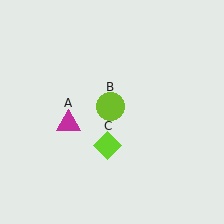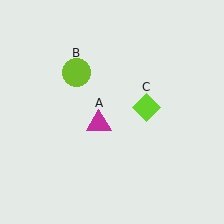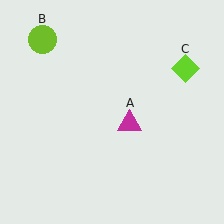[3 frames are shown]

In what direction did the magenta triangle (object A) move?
The magenta triangle (object A) moved right.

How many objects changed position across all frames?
3 objects changed position: magenta triangle (object A), lime circle (object B), lime diamond (object C).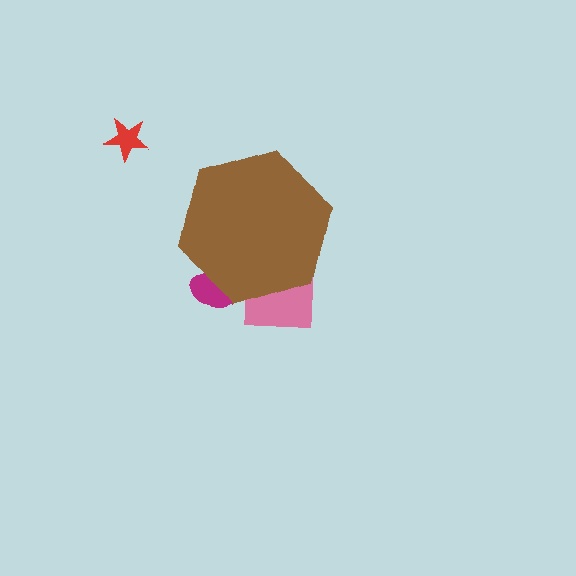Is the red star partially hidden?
No, the red star is fully visible.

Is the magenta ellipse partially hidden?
Yes, the magenta ellipse is partially hidden behind the brown hexagon.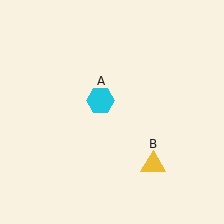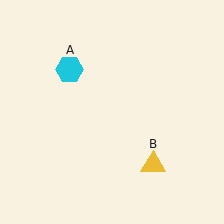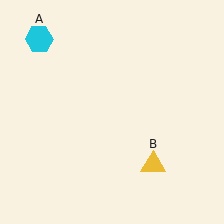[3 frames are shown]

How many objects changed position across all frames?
1 object changed position: cyan hexagon (object A).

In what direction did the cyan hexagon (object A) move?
The cyan hexagon (object A) moved up and to the left.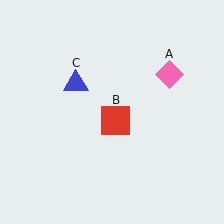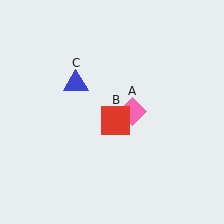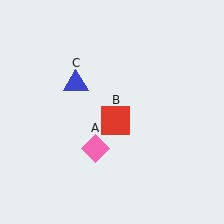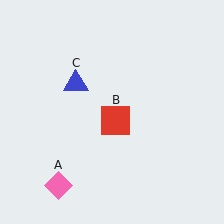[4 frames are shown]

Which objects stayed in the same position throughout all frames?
Red square (object B) and blue triangle (object C) remained stationary.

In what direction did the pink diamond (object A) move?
The pink diamond (object A) moved down and to the left.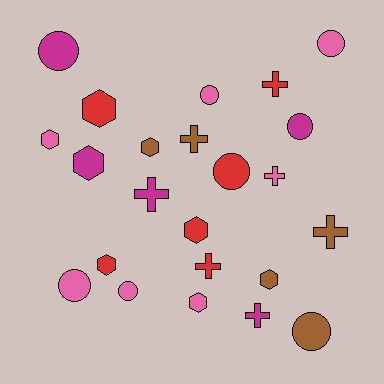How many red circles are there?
There is 1 red circle.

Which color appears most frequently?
Pink, with 7 objects.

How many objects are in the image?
There are 23 objects.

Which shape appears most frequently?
Hexagon, with 8 objects.